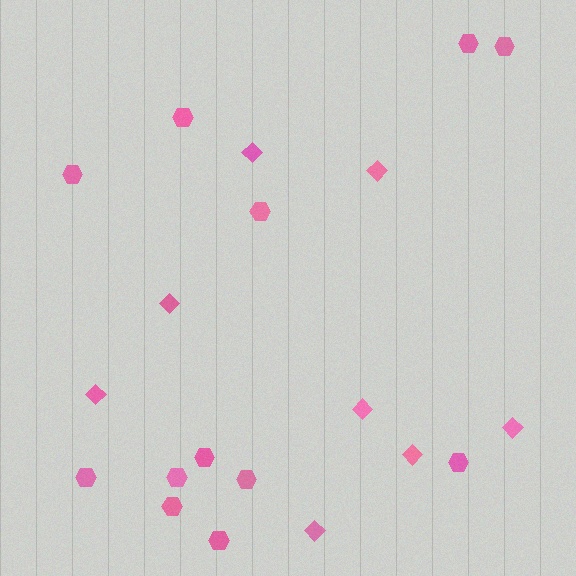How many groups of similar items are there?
There are 2 groups: one group of diamonds (8) and one group of hexagons (12).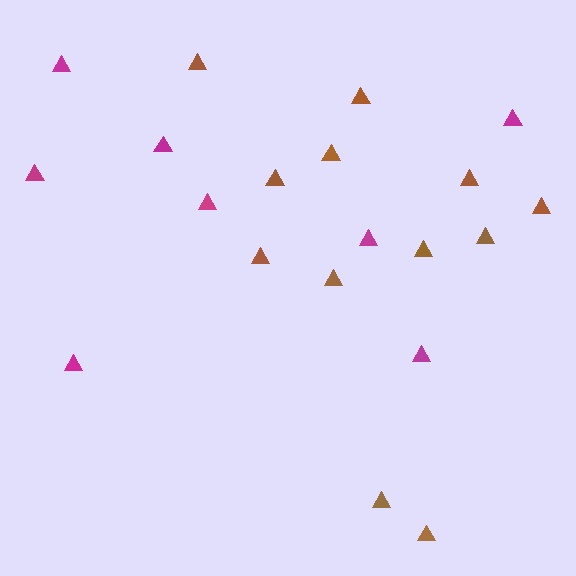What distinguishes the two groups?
There are 2 groups: one group of brown triangles (12) and one group of magenta triangles (8).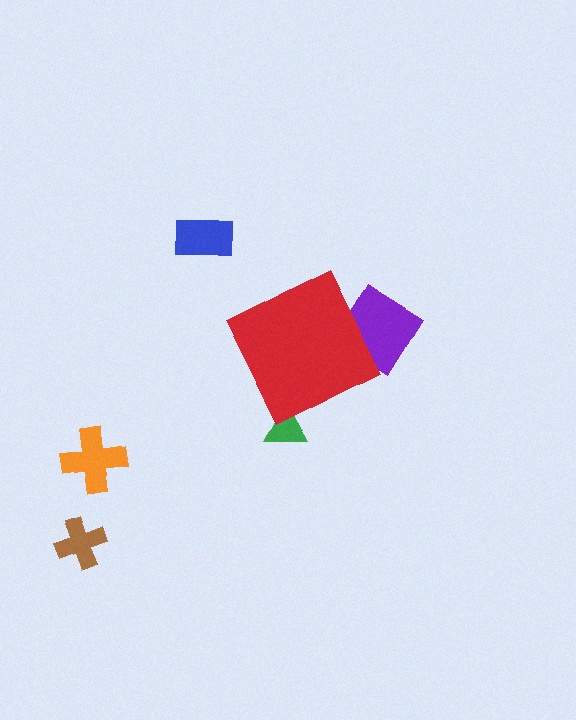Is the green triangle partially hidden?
Yes, the green triangle is partially hidden behind the red diamond.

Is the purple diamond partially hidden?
Yes, the purple diamond is partially hidden behind the red diamond.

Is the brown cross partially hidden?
No, the brown cross is fully visible.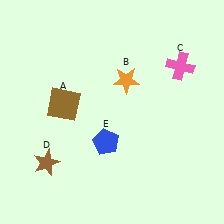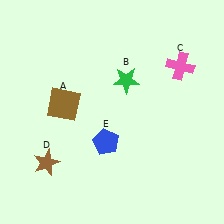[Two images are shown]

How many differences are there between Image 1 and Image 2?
There is 1 difference between the two images.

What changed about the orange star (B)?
In Image 1, B is orange. In Image 2, it changed to green.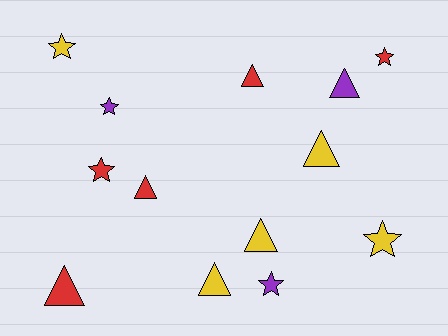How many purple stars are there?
There are 2 purple stars.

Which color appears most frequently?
Red, with 5 objects.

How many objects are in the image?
There are 13 objects.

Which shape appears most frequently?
Triangle, with 7 objects.